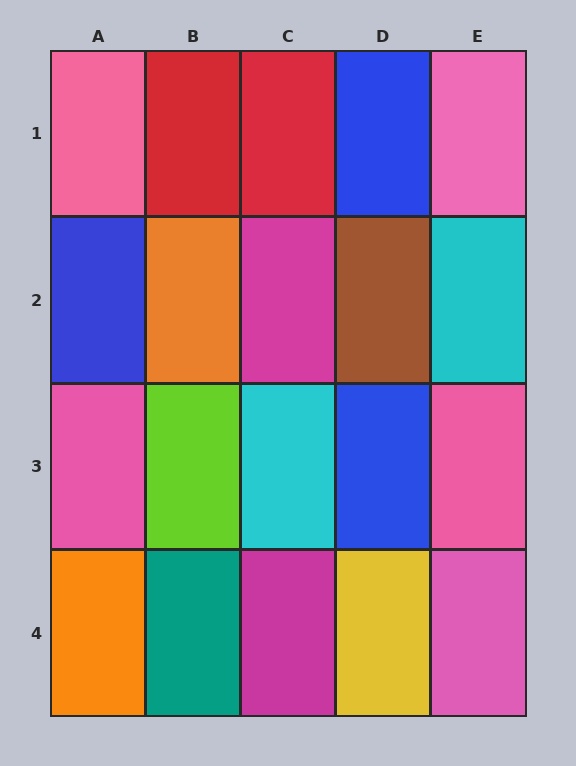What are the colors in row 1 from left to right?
Pink, red, red, blue, pink.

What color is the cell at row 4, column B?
Teal.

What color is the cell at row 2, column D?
Brown.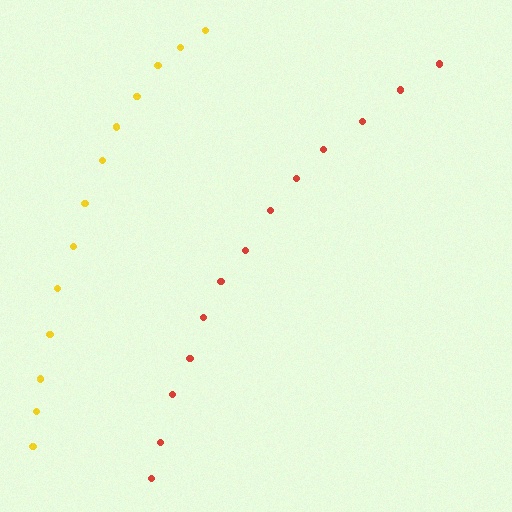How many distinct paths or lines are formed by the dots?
There are 2 distinct paths.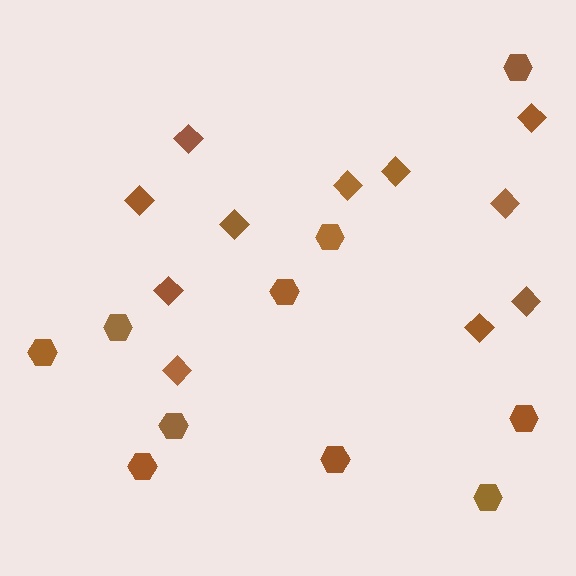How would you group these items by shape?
There are 2 groups: one group of hexagons (10) and one group of diamonds (11).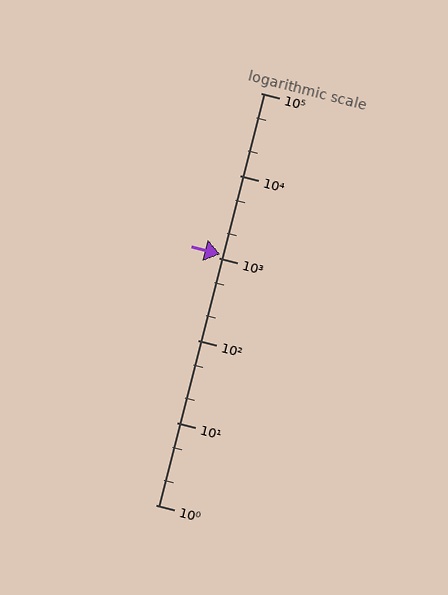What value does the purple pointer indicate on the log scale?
The pointer indicates approximately 1100.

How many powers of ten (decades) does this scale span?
The scale spans 5 decades, from 1 to 100000.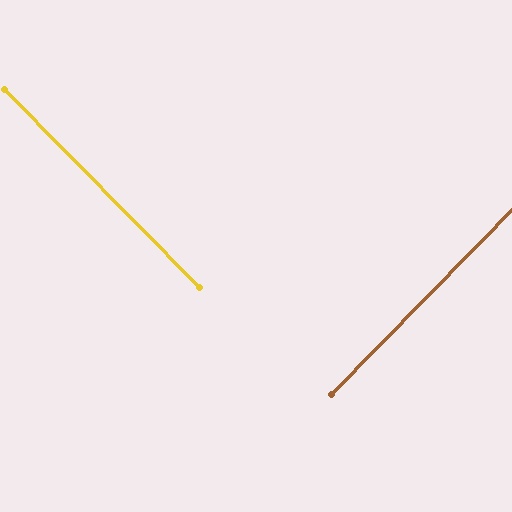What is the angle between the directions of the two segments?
Approximately 89 degrees.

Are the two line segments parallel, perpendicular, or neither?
Perpendicular — they meet at approximately 89°.